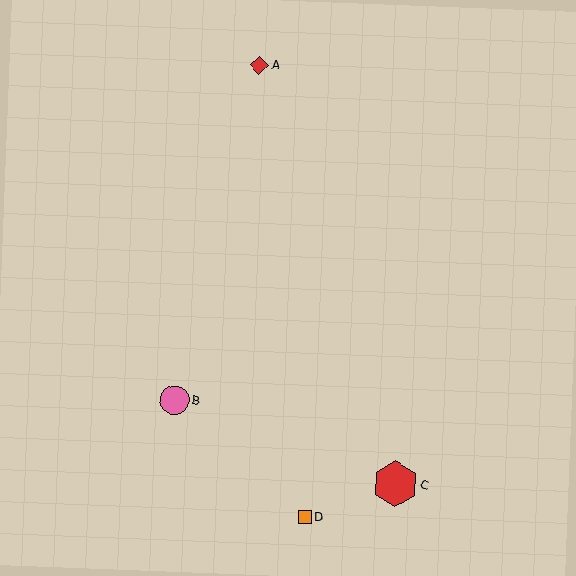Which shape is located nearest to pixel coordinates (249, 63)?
The red diamond (labeled A) at (259, 65) is nearest to that location.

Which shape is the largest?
The red hexagon (labeled C) is the largest.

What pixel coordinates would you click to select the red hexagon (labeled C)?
Click at (395, 484) to select the red hexagon C.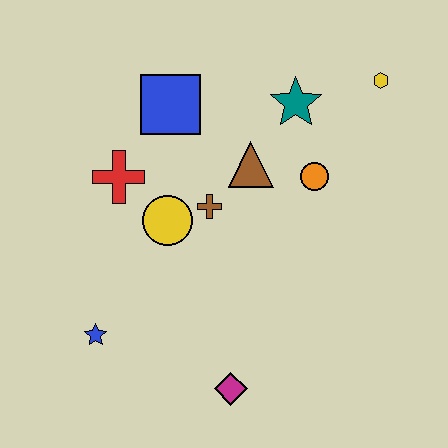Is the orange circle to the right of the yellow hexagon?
No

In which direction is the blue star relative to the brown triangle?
The blue star is below the brown triangle.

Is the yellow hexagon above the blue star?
Yes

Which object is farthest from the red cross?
The yellow hexagon is farthest from the red cross.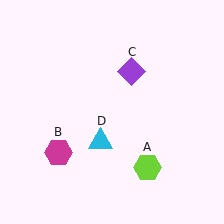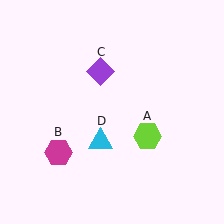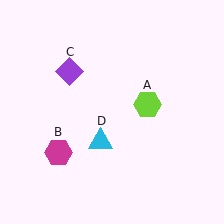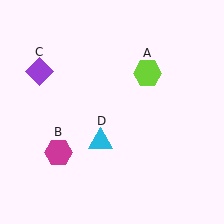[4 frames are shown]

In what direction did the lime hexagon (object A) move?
The lime hexagon (object A) moved up.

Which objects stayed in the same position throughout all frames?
Magenta hexagon (object B) and cyan triangle (object D) remained stationary.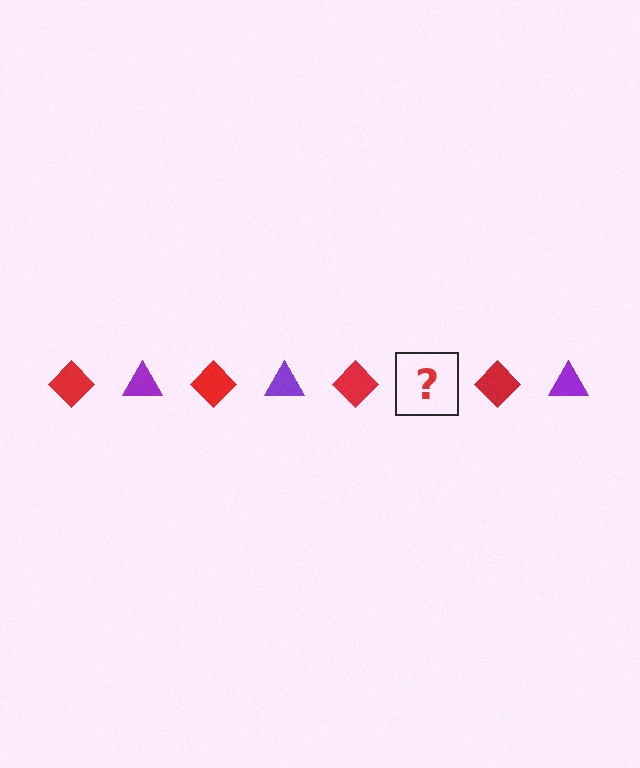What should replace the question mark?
The question mark should be replaced with a purple triangle.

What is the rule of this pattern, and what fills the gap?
The rule is that the pattern alternates between red diamond and purple triangle. The gap should be filled with a purple triangle.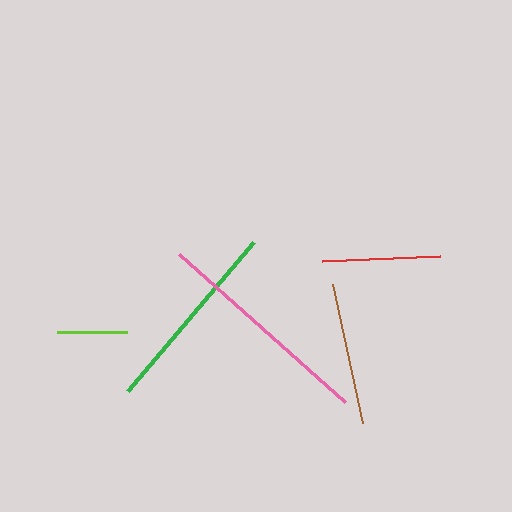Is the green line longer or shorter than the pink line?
The pink line is longer than the green line.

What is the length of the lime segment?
The lime segment is approximately 69 pixels long.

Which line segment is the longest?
The pink line is the longest at approximately 223 pixels.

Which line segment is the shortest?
The lime line is the shortest at approximately 69 pixels.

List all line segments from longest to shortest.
From longest to shortest: pink, green, brown, red, lime.